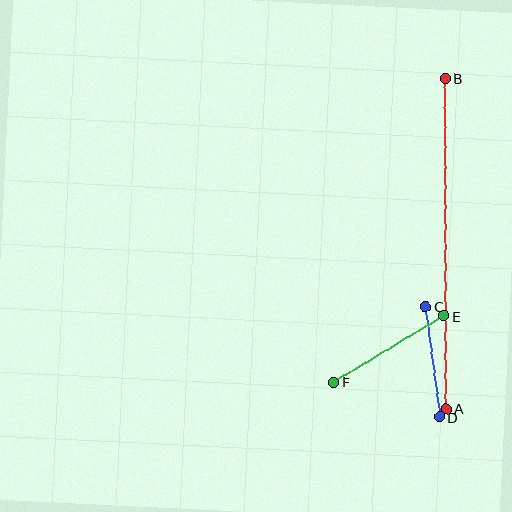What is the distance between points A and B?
The distance is approximately 331 pixels.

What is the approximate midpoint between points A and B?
The midpoint is at approximately (446, 243) pixels.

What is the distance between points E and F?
The distance is approximately 129 pixels.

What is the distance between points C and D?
The distance is approximately 111 pixels.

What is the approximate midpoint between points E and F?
The midpoint is at approximately (389, 349) pixels.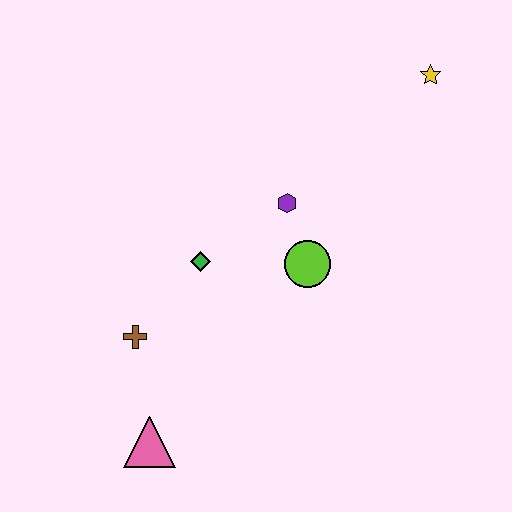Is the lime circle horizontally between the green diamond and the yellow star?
Yes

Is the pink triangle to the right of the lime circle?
No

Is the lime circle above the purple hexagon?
No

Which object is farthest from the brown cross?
The yellow star is farthest from the brown cross.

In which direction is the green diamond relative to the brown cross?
The green diamond is above the brown cross.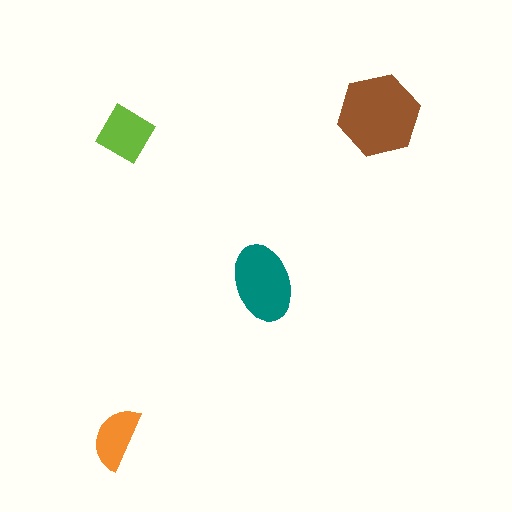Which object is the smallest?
The orange semicircle.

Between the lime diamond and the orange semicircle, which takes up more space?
The lime diamond.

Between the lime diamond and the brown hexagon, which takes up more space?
The brown hexagon.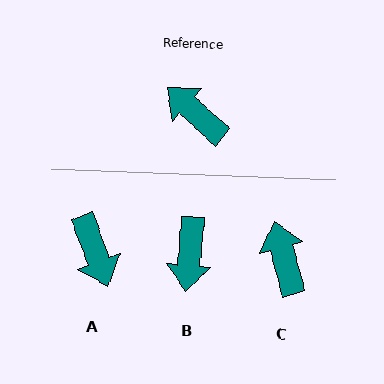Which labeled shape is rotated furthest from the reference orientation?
A, about 152 degrees away.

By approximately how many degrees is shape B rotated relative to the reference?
Approximately 127 degrees counter-clockwise.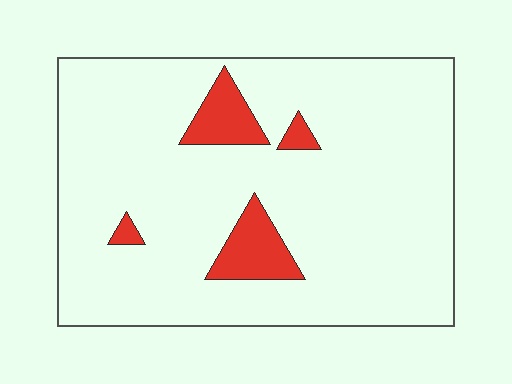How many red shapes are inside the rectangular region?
4.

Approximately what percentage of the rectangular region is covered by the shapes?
Approximately 10%.